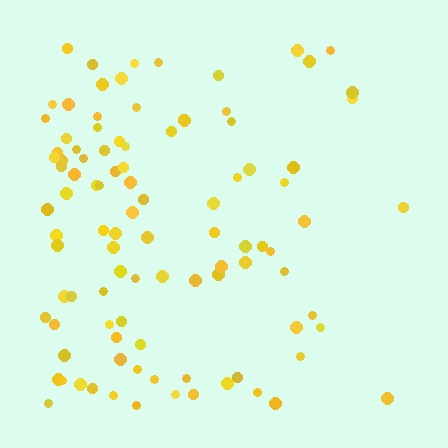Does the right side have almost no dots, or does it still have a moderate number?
Still a moderate number, just noticeably fewer than the left.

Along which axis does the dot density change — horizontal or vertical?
Horizontal.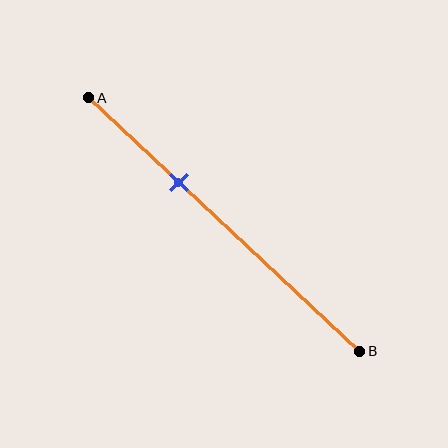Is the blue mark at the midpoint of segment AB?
No, the mark is at about 35% from A, not at the 50% midpoint.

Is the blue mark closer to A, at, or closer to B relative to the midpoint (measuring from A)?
The blue mark is closer to point A than the midpoint of segment AB.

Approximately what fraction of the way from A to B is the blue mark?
The blue mark is approximately 35% of the way from A to B.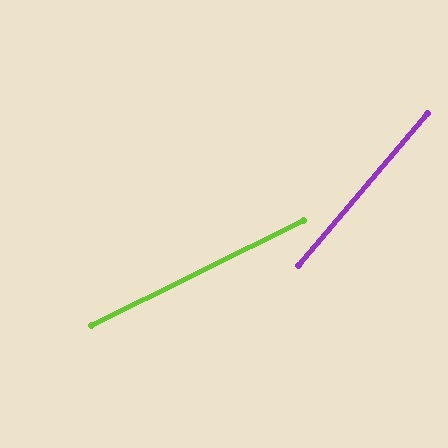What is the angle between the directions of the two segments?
Approximately 23 degrees.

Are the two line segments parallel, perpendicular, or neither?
Neither parallel nor perpendicular — they differ by about 23°.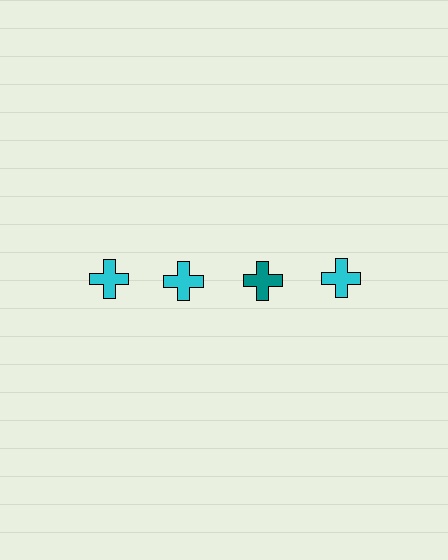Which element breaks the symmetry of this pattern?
The teal cross in the top row, center column breaks the symmetry. All other shapes are cyan crosses.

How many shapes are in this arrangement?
There are 4 shapes arranged in a grid pattern.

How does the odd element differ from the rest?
It has a different color: teal instead of cyan.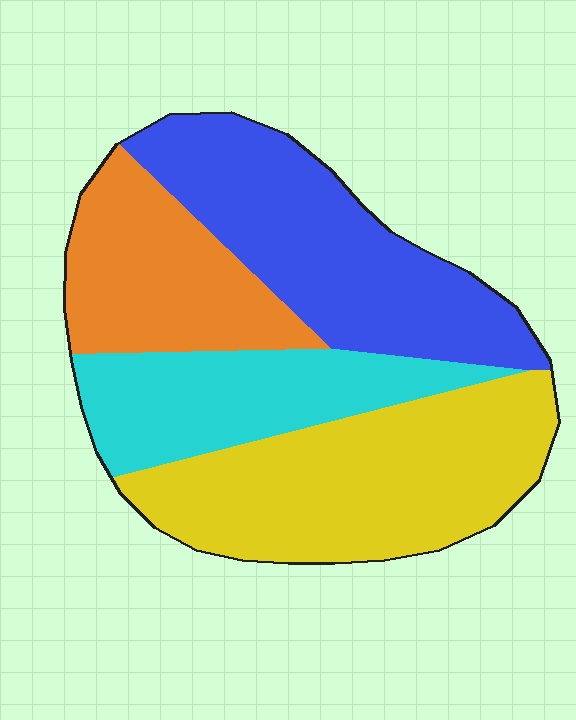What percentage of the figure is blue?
Blue takes up about one quarter (1/4) of the figure.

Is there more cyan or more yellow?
Yellow.